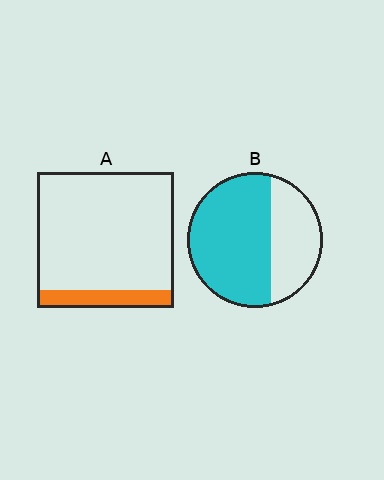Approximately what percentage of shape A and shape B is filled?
A is approximately 15% and B is approximately 65%.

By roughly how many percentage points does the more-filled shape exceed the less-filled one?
By roughly 50 percentage points (B over A).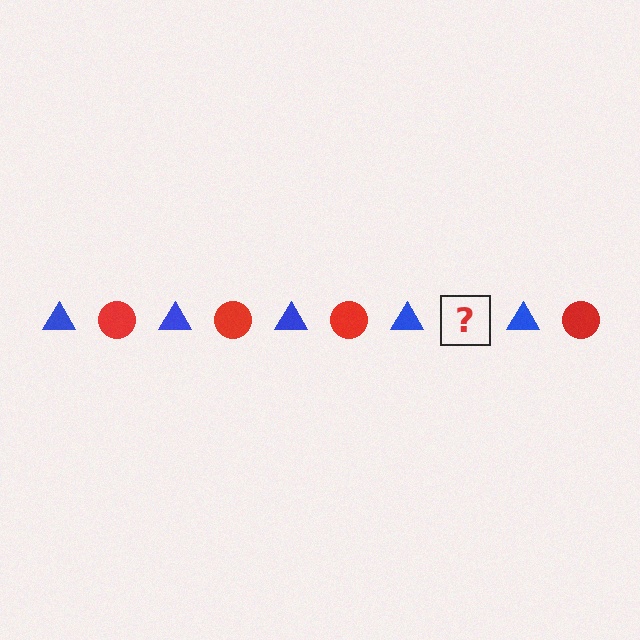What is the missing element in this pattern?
The missing element is a red circle.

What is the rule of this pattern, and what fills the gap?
The rule is that the pattern alternates between blue triangle and red circle. The gap should be filled with a red circle.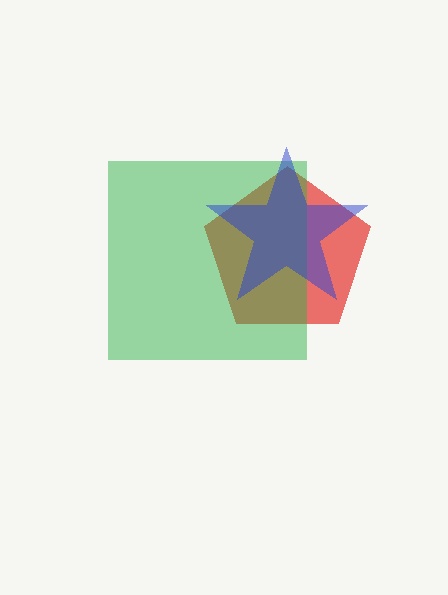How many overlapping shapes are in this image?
There are 3 overlapping shapes in the image.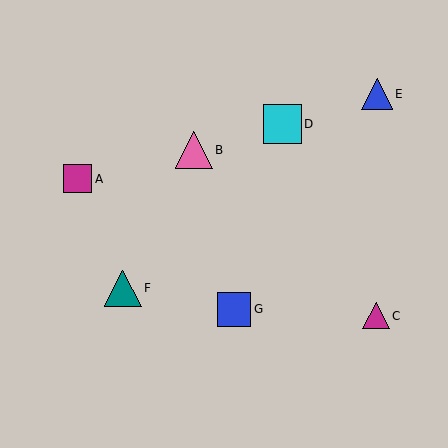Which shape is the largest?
The cyan square (labeled D) is the largest.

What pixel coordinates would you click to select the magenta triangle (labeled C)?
Click at (376, 316) to select the magenta triangle C.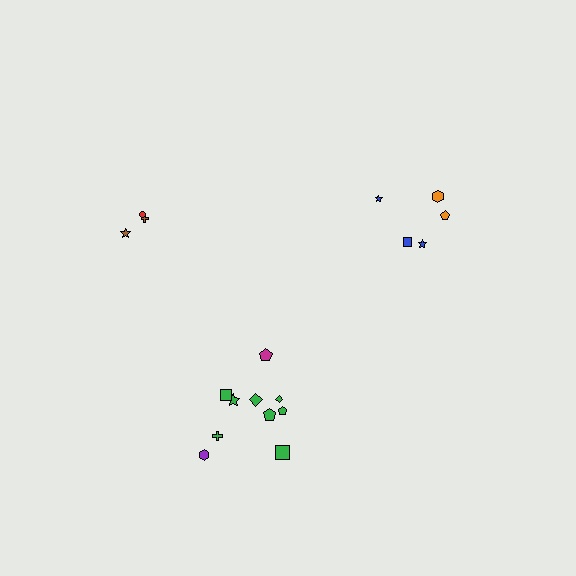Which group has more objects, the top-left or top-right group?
The top-right group.